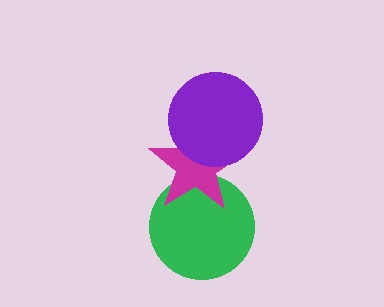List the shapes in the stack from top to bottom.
From top to bottom: the purple circle, the magenta star, the green circle.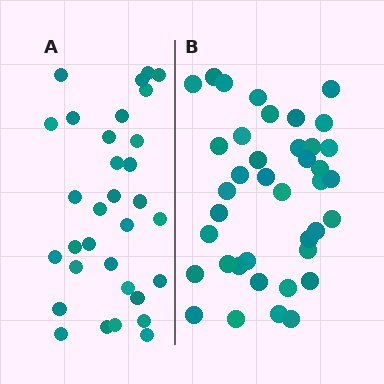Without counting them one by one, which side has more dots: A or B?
Region B (the right region) has more dots.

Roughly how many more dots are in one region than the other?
Region B has roughly 8 or so more dots than region A.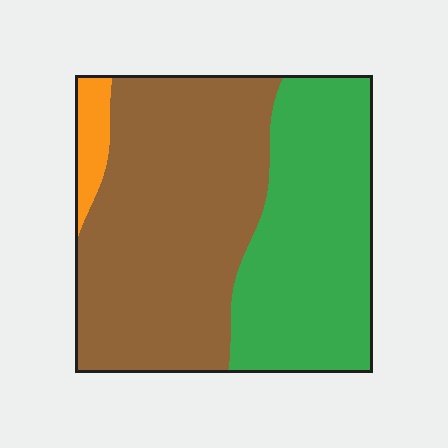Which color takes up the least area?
Orange, at roughly 5%.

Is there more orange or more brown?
Brown.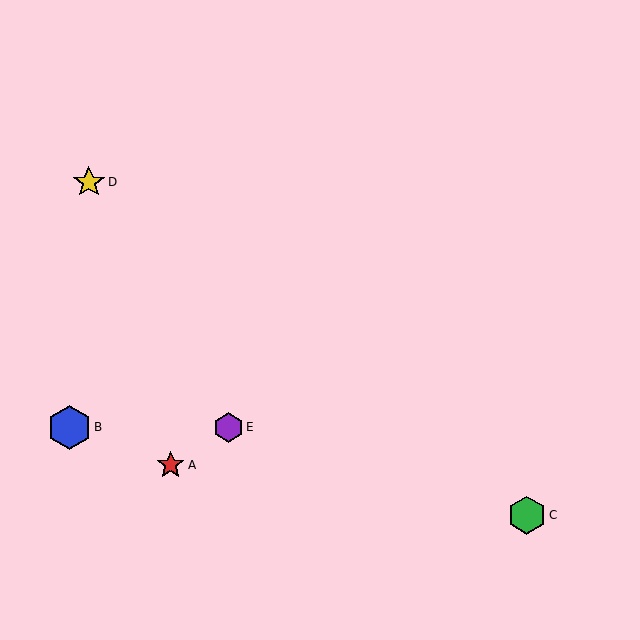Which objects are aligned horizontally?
Objects B, E are aligned horizontally.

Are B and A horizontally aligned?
No, B is at y≈427 and A is at y≈465.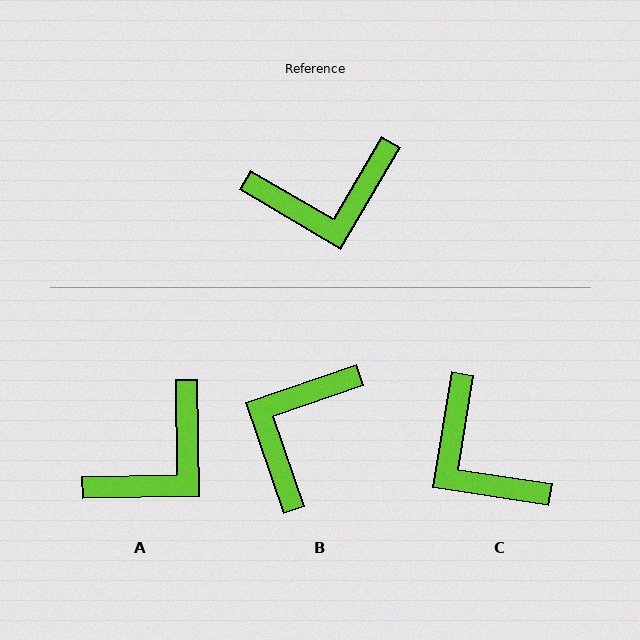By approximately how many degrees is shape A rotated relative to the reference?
Approximately 31 degrees counter-clockwise.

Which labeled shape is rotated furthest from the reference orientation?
B, about 131 degrees away.